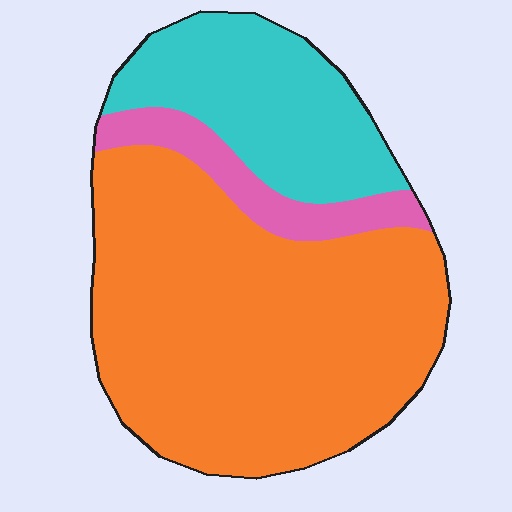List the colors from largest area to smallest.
From largest to smallest: orange, cyan, pink.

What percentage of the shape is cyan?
Cyan covers about 25% of the shape.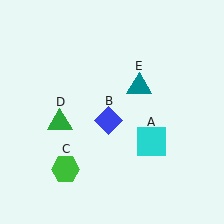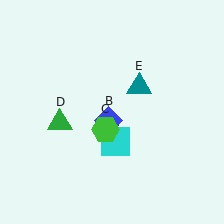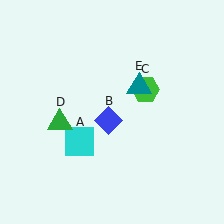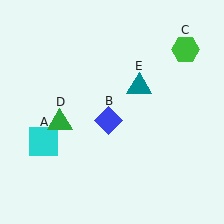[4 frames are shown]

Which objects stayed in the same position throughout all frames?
Blue diamond (object B) and green triangle (object D) and teal triangle (object E) remained stationary.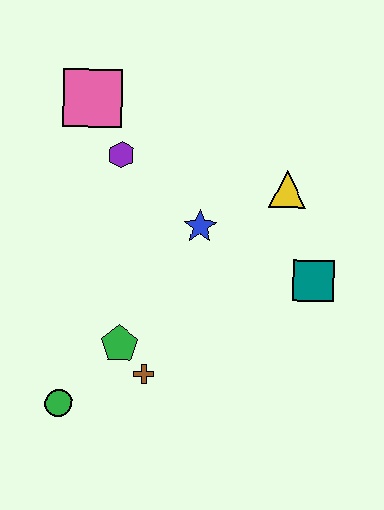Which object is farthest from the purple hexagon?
The green circle is farthest from the purple hexagon.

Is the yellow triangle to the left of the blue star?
No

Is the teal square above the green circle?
Yes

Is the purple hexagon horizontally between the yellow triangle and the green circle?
Yes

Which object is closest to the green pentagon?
The brown cross is closest to the green pentagon.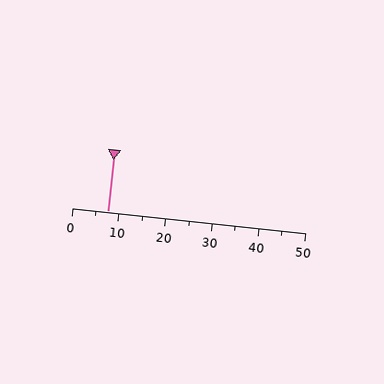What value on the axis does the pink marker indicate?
The marker indicates approximately 7.5.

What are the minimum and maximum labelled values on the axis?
The axis runs from 0 to 50.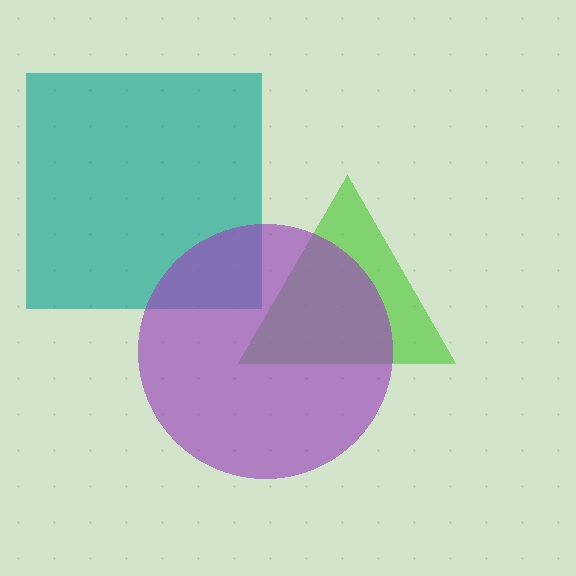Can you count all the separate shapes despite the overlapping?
Yes, there are 3 separate shapes.